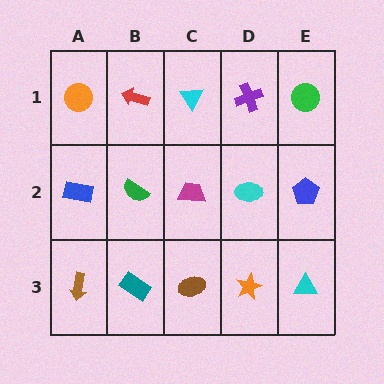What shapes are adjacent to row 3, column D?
A cyan ellipse (row 2, column D), a brown ellipse (row 3, column C), a cyan triangle (row 3, column E).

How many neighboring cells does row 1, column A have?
2.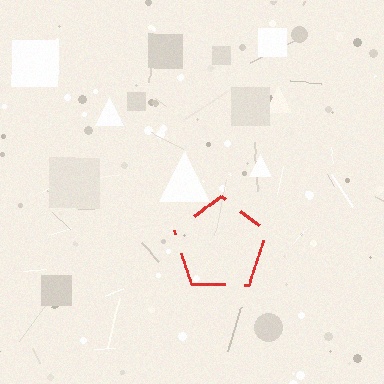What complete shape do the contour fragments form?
The contour fragments form a pentagon.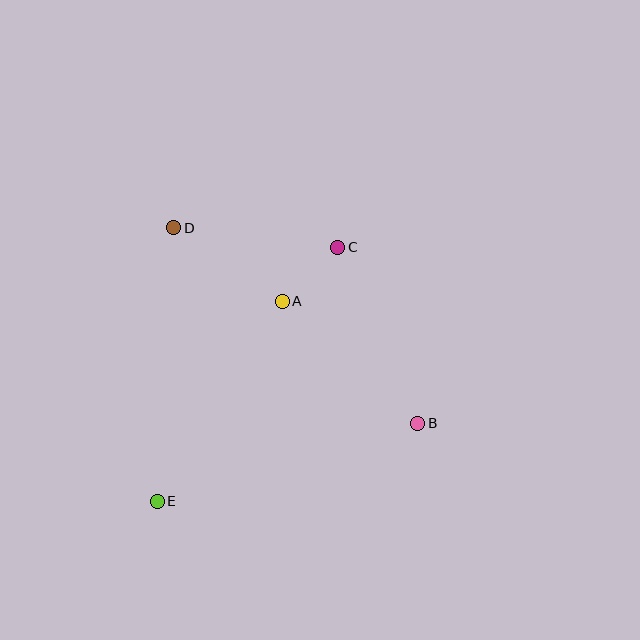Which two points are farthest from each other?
Points B and D are farthest from each other.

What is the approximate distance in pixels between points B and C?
The distance between B and C is approximately 193 pixels.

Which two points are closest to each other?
Points A and C are closest to each other.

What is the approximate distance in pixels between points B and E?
The distance between B and E is approximately 272 pixels.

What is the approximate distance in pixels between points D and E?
The distance between D and E is approximately 274 pixels.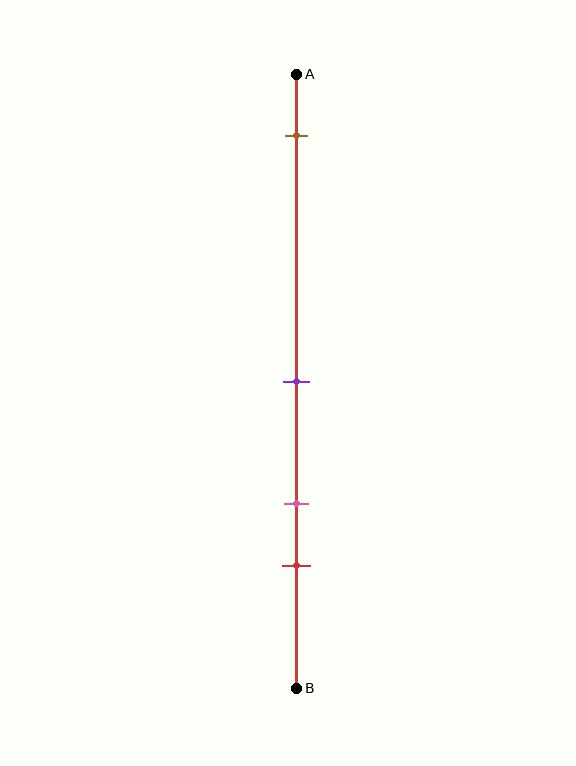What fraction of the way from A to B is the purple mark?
The purple mark is approximately 50% (0.5) of the way from A to B.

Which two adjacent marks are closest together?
The pink and red marks are the closest adjacent pair.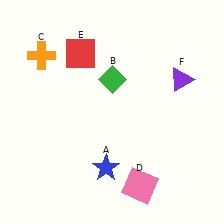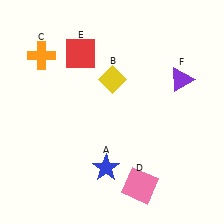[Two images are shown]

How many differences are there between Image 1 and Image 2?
There is 1 difference between the two images.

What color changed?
The diamond (B) changed from green in Image 1 to yellow in Image 2.